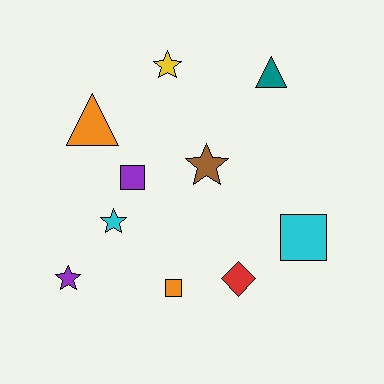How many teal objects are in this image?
There is 1 teal object.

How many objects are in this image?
There are 10 objects.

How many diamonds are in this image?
There is 1 diamond.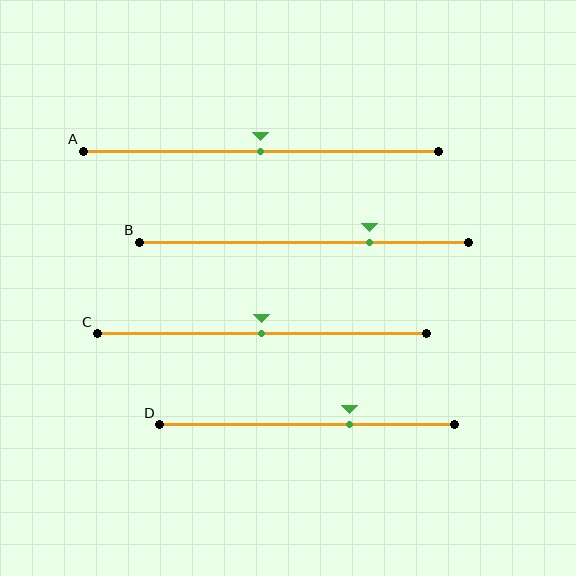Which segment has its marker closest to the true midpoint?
Segment A has its marker closest to the true midpoint.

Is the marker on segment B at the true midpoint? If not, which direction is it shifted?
No, the marker on segment B is shifted to the right by about 20% of the segment length.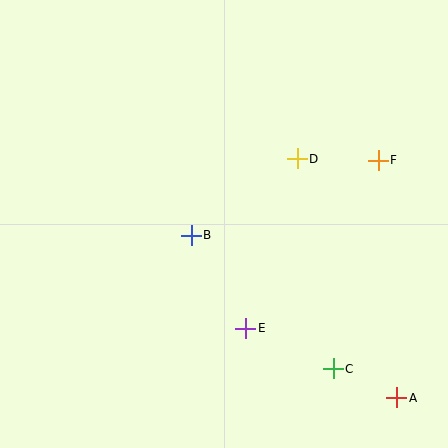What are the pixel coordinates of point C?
Point C is at (333, 369).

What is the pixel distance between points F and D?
The distance between F and D is 81 pixels.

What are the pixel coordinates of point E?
Point E is at (246, 328).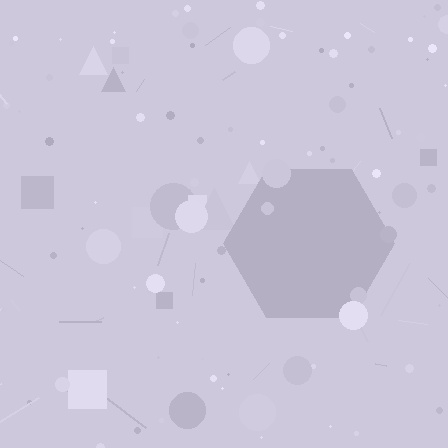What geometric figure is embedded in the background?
A hexagon is embedded in the background.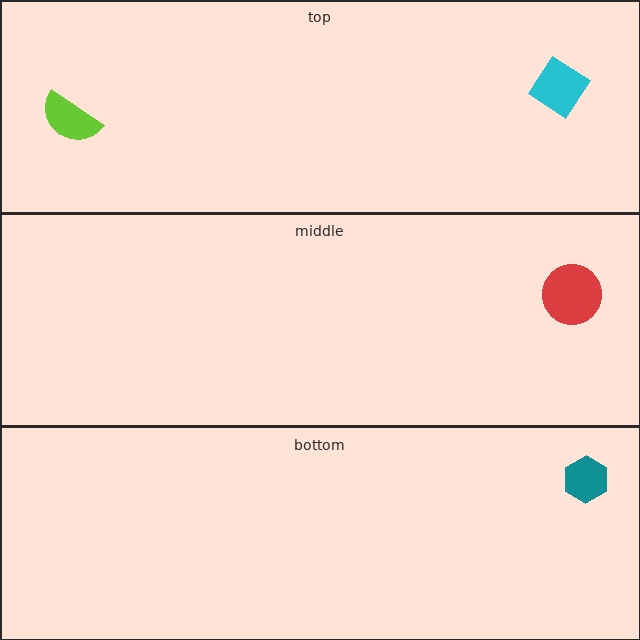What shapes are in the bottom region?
The teal hexagon.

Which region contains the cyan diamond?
The top region.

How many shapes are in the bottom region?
1.